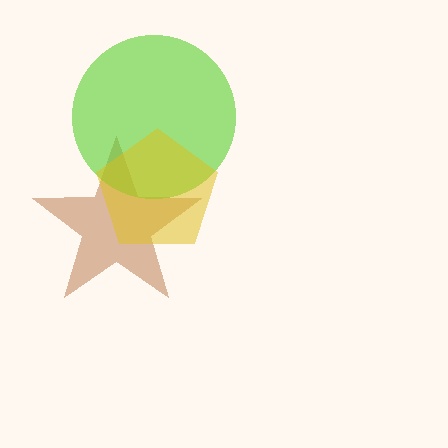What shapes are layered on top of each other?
The layered shapes are: a brown star, a lime circle, a yellow pentagon.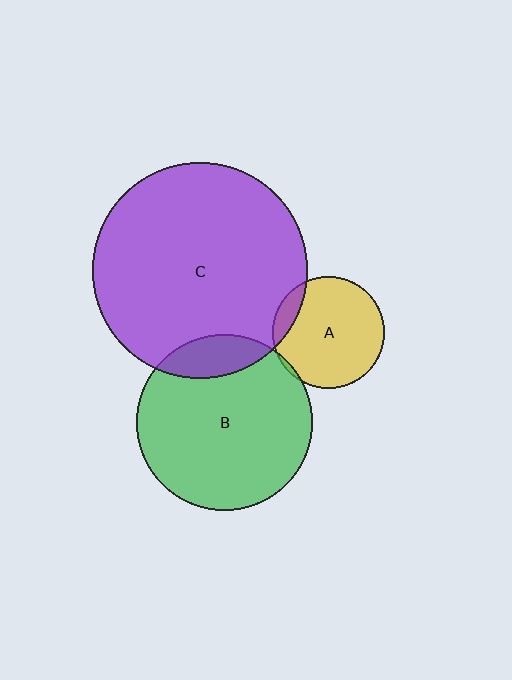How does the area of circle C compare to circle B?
Approximately 1.5 times.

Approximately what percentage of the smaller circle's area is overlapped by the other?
Approximately 5%.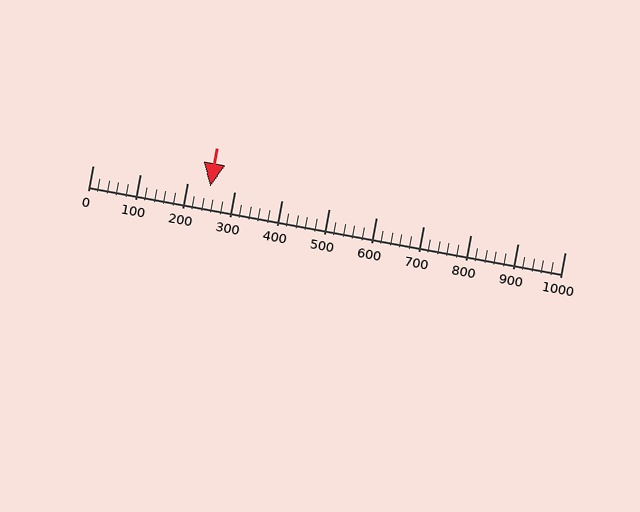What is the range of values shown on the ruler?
The ruler shows values from 0 to 1000.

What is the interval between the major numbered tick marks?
The major tick marks are spaced 100 units apart.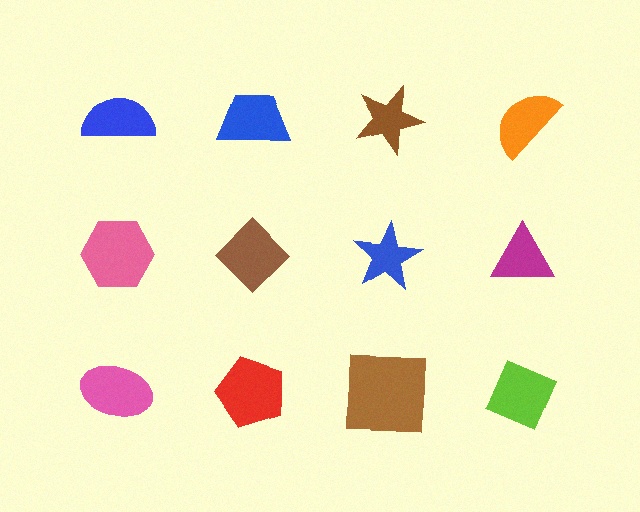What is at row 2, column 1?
A pink hexagon.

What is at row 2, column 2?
A brown diamond.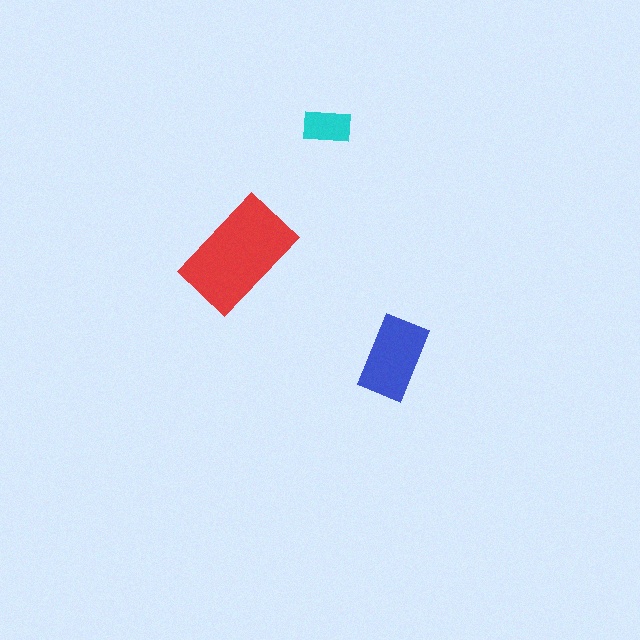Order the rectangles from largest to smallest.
the red one, the blue one, the cyan one.